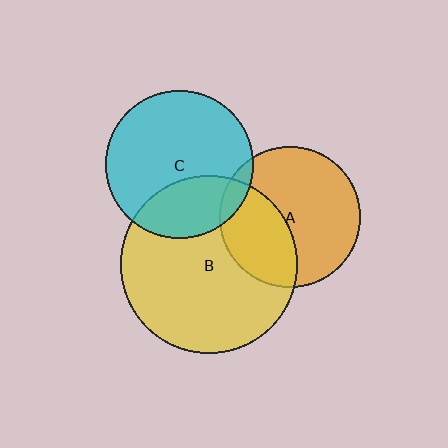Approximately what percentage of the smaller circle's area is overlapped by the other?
Approximately 30%.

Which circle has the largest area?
Circle B (yellow).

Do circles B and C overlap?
Yes.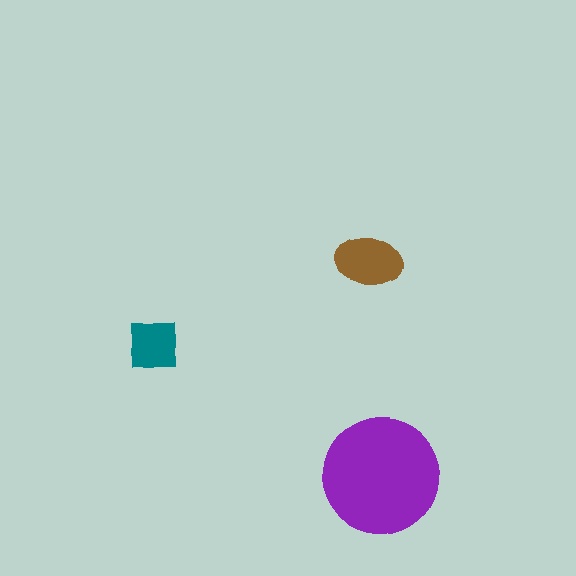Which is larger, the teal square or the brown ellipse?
The brown ellipse.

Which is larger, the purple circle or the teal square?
The purple circle.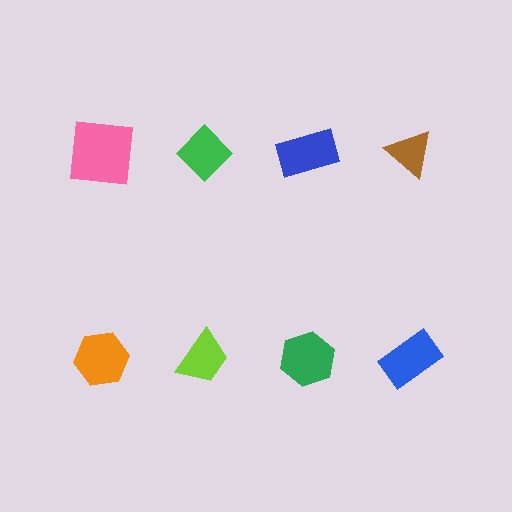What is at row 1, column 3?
A blue rectangle.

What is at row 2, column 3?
A green hexagon.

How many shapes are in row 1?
4 shapes.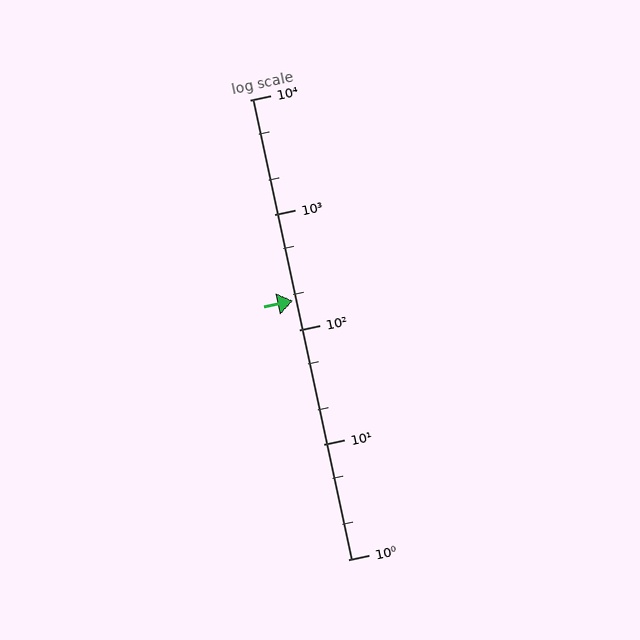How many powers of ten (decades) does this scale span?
The scale spans 4 decades, from 1 to 10000.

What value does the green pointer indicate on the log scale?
The pointer indicates approximately 180.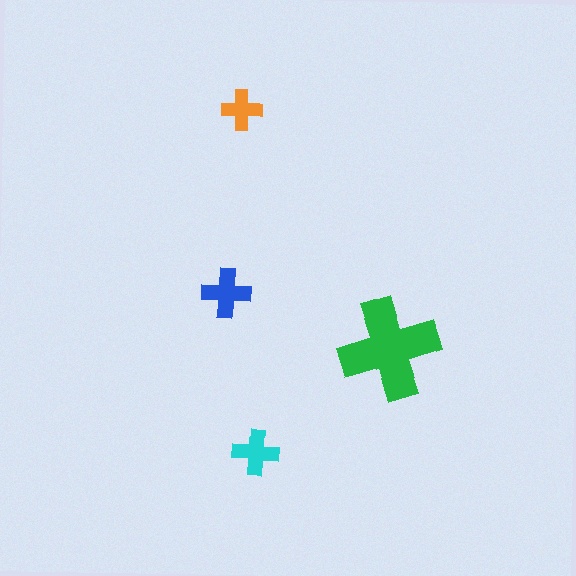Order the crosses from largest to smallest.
the green one, the blue one, the cyan one, the orange one.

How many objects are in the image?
There are 4 objects in the image.